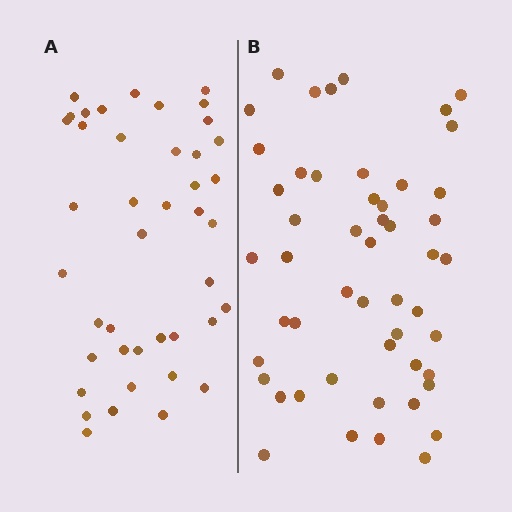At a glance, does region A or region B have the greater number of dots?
Region B (the right region) has more dots.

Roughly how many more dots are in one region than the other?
Region B has roughly 8 or so more dots than region A.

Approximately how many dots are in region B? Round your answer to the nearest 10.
About 50 dots. (The exact count is 51, which rounds to 50.)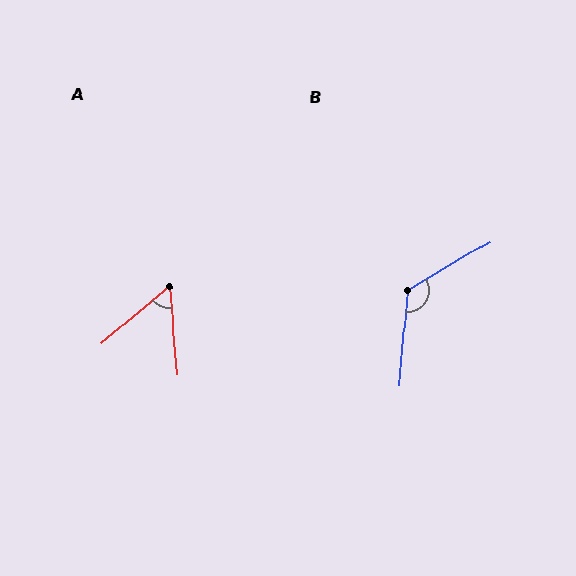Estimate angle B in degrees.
Approximately 125 degrees.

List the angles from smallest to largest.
A (55°), B (125°).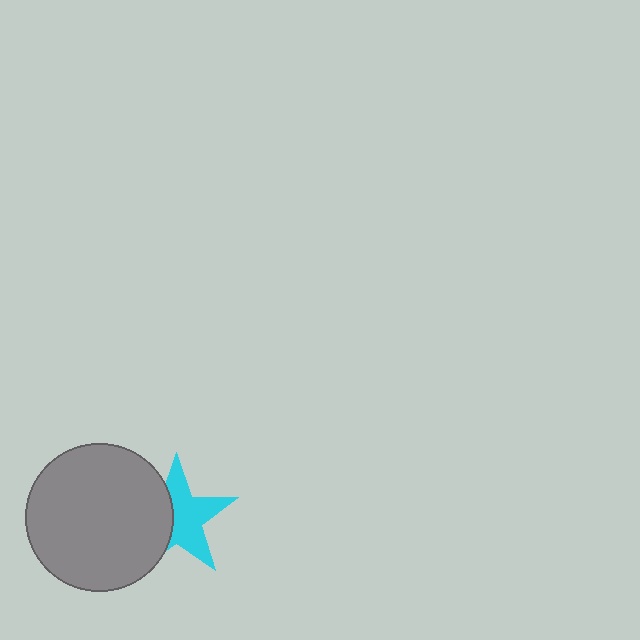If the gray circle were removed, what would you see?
You would see the complete cyan star.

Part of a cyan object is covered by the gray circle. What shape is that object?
It is a star.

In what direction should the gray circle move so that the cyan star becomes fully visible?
The gray circle should move left. That is the shortest direction to clear the overlap and leave the cyan star fully visible.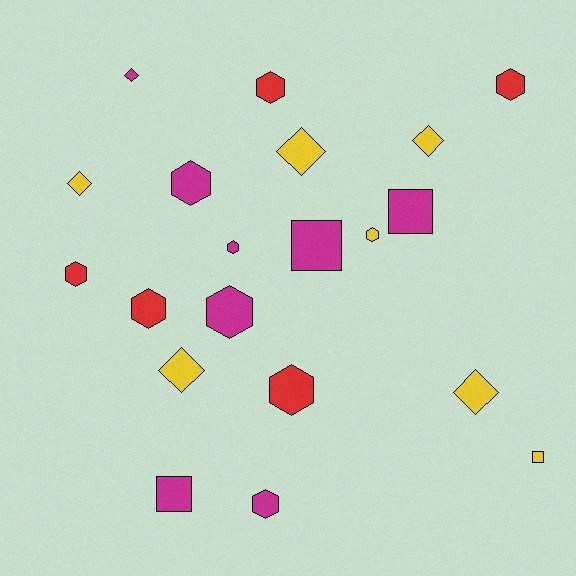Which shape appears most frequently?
Hexagon, with 10 objects.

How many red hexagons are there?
There are 5 red hexagons.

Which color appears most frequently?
Magenta, with 8 objects.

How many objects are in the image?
There are 20 objects.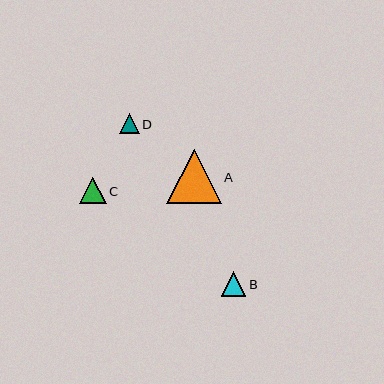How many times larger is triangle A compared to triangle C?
Triangle A is approximately 2.0 times the size of triangle C.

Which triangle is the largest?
Triangle A is the largest with a size of approximately 54 pixels.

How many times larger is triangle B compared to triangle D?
Triangle B is approximately 1.2 times the size of triangle D.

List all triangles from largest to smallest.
From largest to smallest: A, C, B, D.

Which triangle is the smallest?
Triangle D is the smallest with a size of approximately 20 pixels.